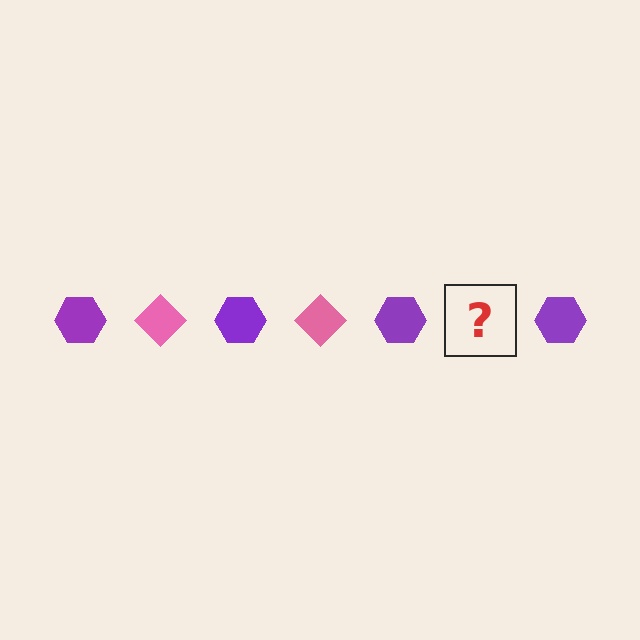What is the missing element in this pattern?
The missing element is a pink diamond.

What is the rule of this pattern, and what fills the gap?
The rule is that the pattern alternates between purple hexagon and pink diamond. The gap should be filled with a pink diamond.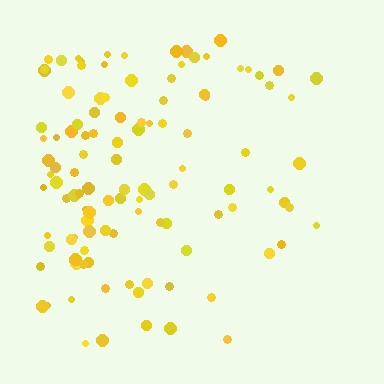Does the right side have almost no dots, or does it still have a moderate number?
Still a moderate number, just noticeably fewer than the left.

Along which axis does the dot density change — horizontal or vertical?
Horizontal.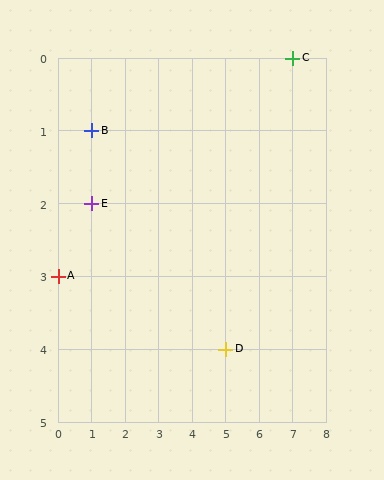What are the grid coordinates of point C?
Point C is at grid coordinates (7, 0).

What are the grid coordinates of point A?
Point A is at grid coordinates (0, 3).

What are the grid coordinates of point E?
Point E is at grid coordinates (1, 2).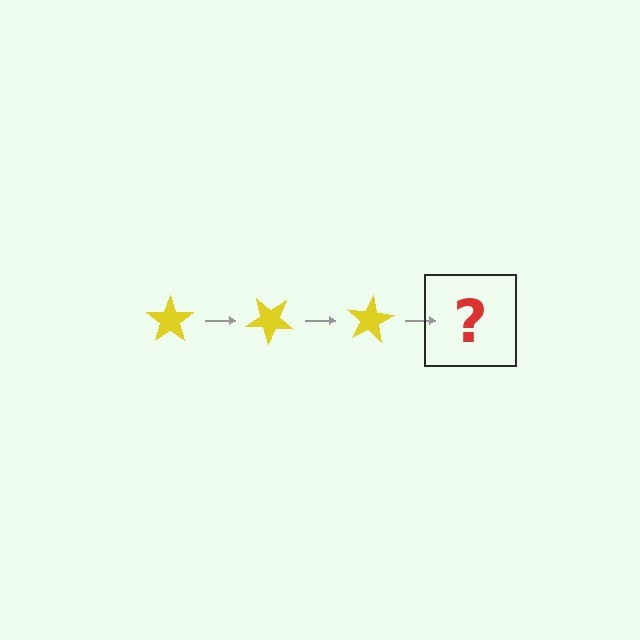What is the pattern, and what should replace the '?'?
The pattern is that the star rotates 40 degrees each step. The '?' should be a yellow star rotated 120 degrees.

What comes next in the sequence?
The next element should be a yellow star rotated 120 degrees.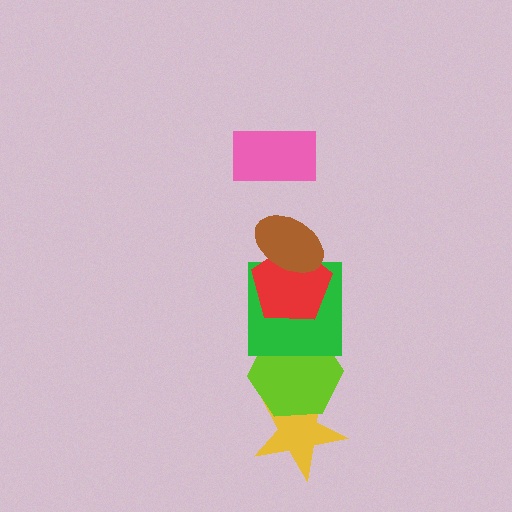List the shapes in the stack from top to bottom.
From top to bottom: the pink rectangle, the brown ellipse, the red pentagon, the green square, the lime hexagon, the yellow star.